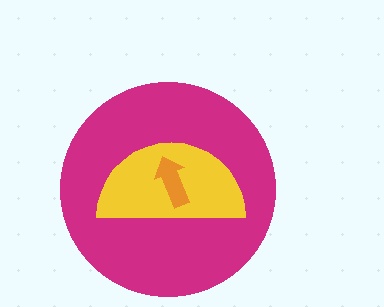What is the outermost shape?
The magenta circle.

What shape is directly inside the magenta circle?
The yellow semicircle.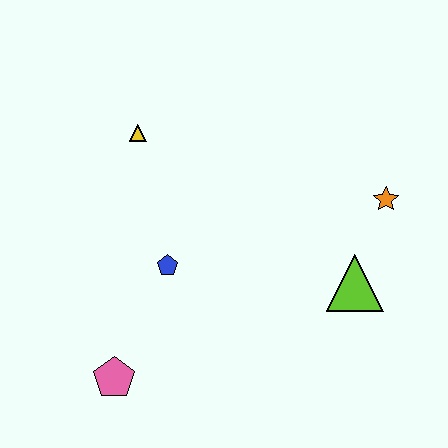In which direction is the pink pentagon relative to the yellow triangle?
The pink pentagon is below the yellow triangle.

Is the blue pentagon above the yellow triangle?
No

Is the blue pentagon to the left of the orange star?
Yes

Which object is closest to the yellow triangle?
The blue pentagon is closest to the yellow triangle.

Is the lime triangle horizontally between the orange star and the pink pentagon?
Yes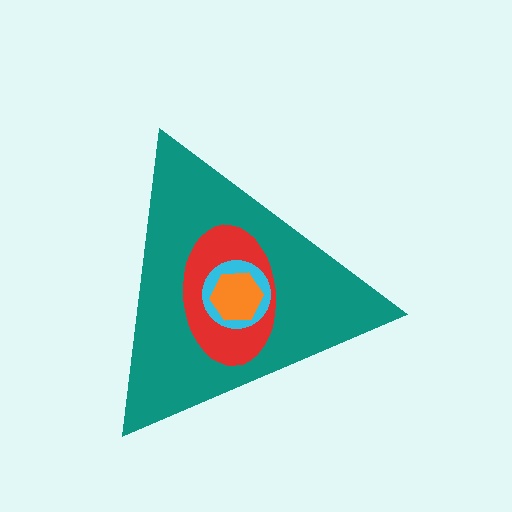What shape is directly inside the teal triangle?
The red ellipse.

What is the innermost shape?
The orange hexagon.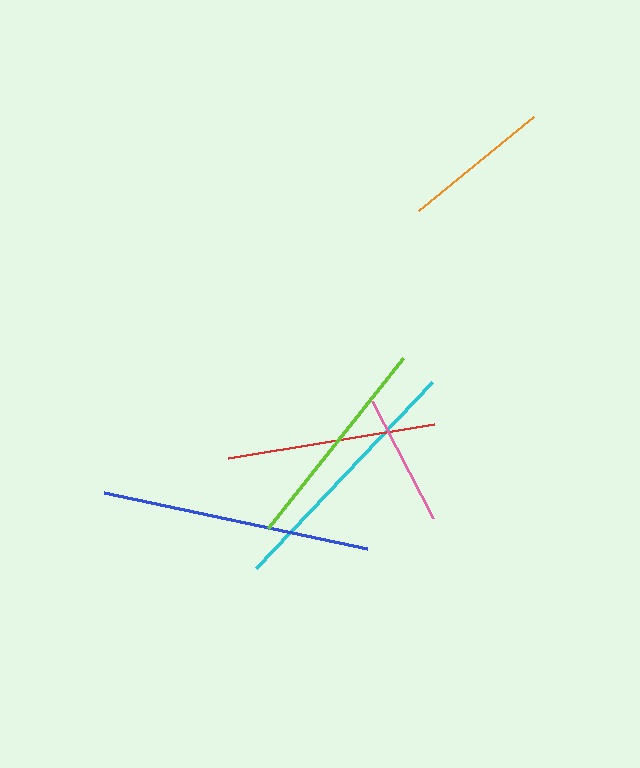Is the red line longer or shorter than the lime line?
The lime line is longer than the red line.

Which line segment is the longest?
The blue line is the longest at approximately 269 pixels.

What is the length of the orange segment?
The orange segment is approximately 149 pixels long.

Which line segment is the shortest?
The pink line is the shortest at approximately 131 pixels.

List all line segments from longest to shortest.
From longest to shortest: blue, cyan, lime, red, orange, pink.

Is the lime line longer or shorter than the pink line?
The lime line is longer than the pink line.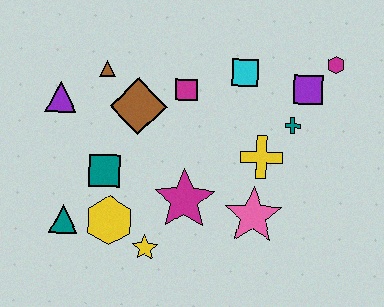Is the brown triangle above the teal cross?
Yes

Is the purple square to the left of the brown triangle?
No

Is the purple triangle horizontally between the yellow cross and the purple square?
No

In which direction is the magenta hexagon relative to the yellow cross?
The magenta hexagon is above the yellow cross.